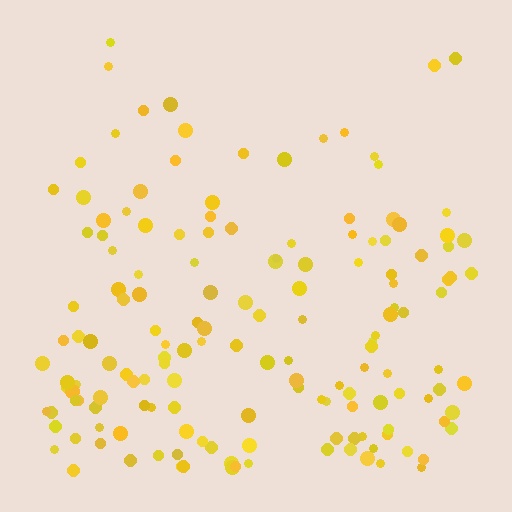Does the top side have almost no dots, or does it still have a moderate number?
Still a moderate number, just noticeably fewer than the bottom.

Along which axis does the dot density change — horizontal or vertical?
Vertical.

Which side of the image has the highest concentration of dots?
The bottom.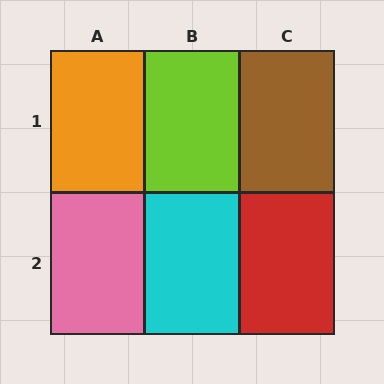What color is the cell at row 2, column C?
Red.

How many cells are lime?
1 cell is lime.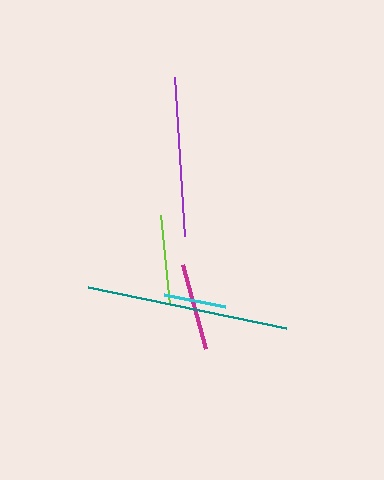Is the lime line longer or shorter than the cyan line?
The lime line is longer than the cyan line.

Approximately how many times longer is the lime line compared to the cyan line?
The lime line is approximately 1.5 times the length of the cyan line.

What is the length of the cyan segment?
The cyan segment is approximately 62 pixels long.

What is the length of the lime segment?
The lime segment is approximately 90 pixels long.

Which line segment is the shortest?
The cyan line is the shortest at approximately 62 pixels.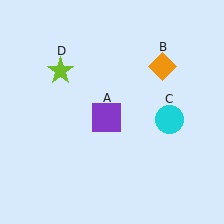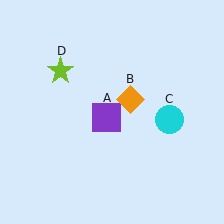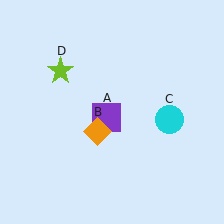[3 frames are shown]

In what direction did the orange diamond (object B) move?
The orange diamond (object B) moved down and to the left.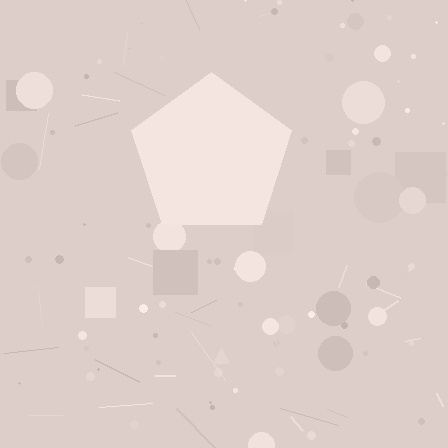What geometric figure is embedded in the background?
A pentagon is embedded in the background.